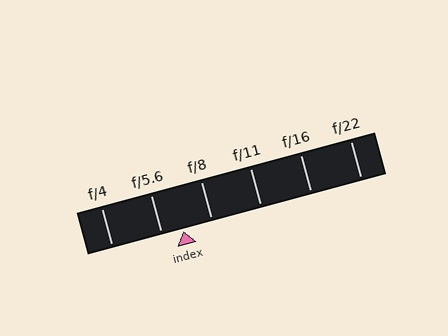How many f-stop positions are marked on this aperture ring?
There are 6 f-stop positions marked.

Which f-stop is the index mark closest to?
The index mark is closest to f/5.6.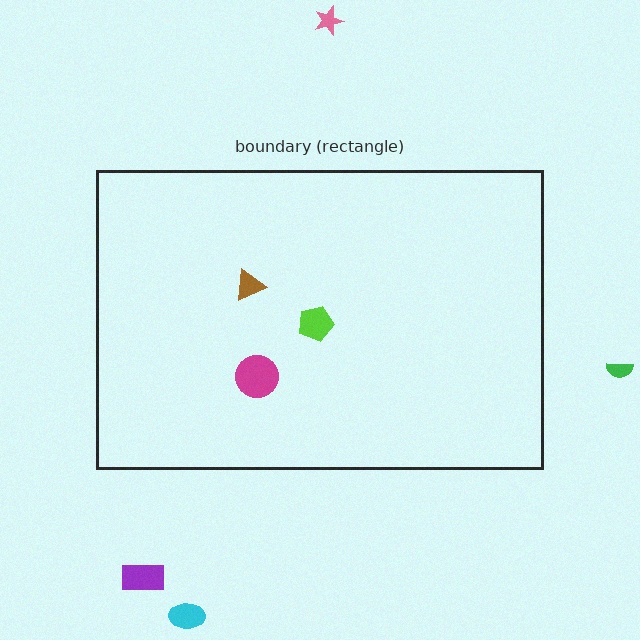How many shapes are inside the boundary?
3 inside, 4 outside.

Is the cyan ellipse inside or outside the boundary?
Outside.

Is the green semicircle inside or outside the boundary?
Outside.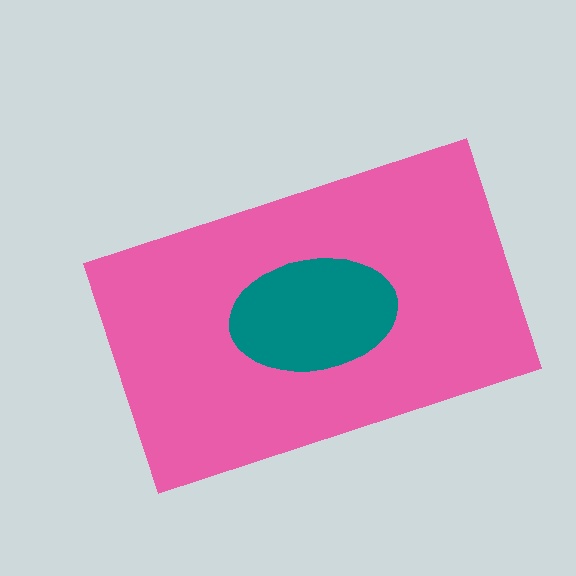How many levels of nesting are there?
2.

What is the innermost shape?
The teal ellipse.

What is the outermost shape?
The pink rectangle.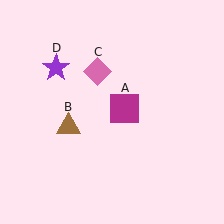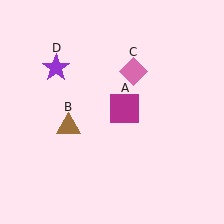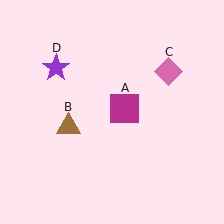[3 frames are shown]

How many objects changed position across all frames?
1 object changed position: pink diamond (object C).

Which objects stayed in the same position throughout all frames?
Magenta square (object A) and brown triangle (object B) and purple star (object D) remained stationary.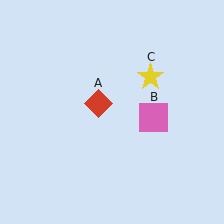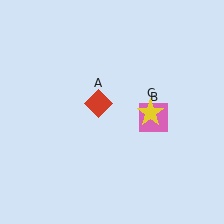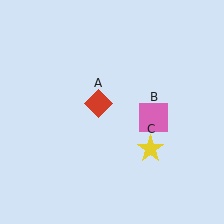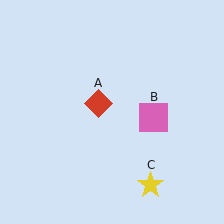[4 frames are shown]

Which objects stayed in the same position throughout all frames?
Red diamond (object A) and pink square (object B) remained stationary.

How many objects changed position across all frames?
1 object changed position: yellow star (object C).